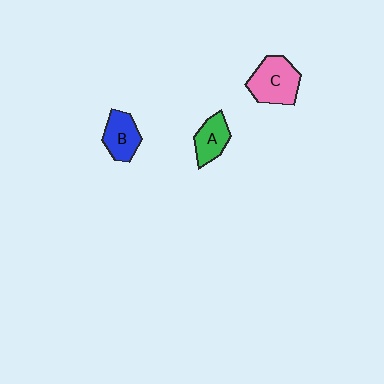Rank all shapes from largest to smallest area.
From largest to smallest: C (pink), B (blue), A (green).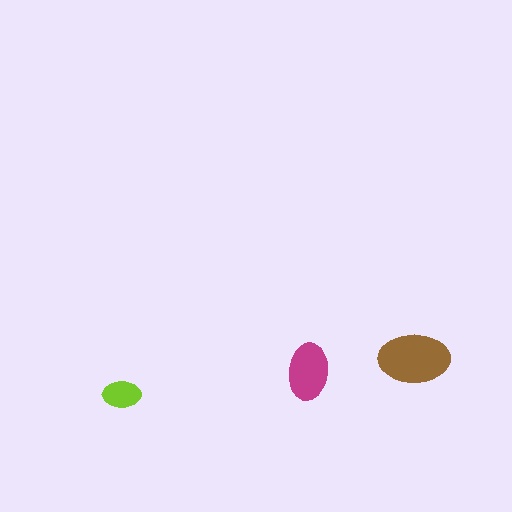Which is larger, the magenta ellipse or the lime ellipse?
The magenta one.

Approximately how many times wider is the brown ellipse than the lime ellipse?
About 2 times wider.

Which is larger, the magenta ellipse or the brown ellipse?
The brown one.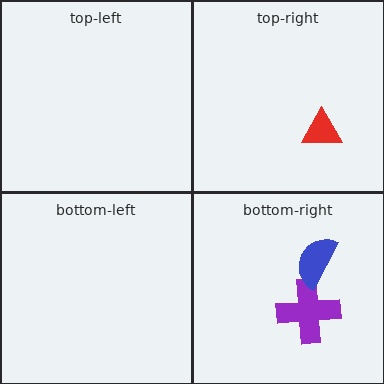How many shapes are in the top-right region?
1.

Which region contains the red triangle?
The top-right region.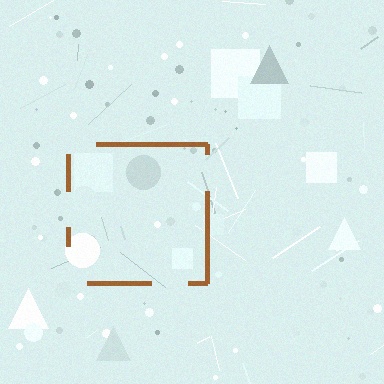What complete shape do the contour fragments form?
The contour fragments form a square.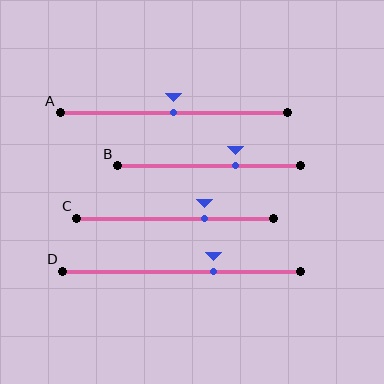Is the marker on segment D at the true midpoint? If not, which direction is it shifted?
No, the marker on segment D is shifted to the right by about 13% of the segment length.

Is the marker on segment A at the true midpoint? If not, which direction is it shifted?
Yes, the marker on segment A is at the true midpoint.